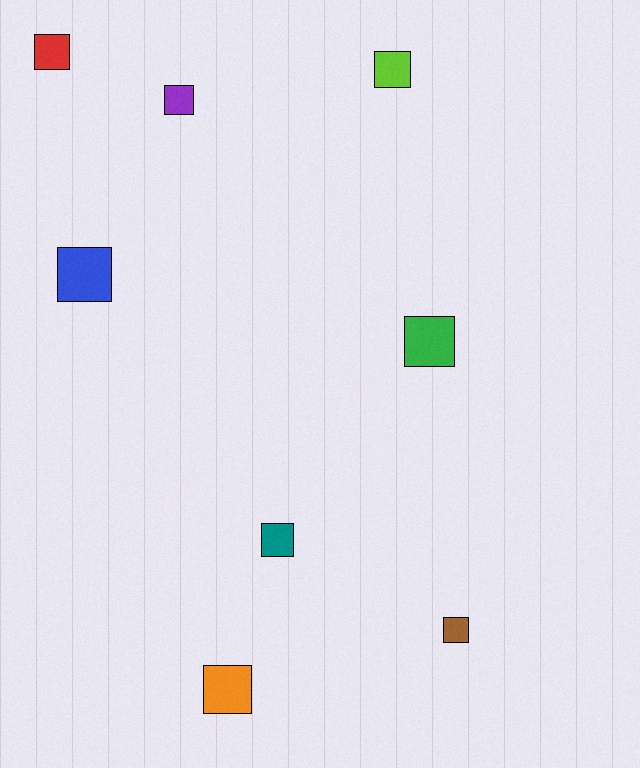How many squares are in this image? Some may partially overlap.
There are 8 squares.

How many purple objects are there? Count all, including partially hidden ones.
There is 1 purple object.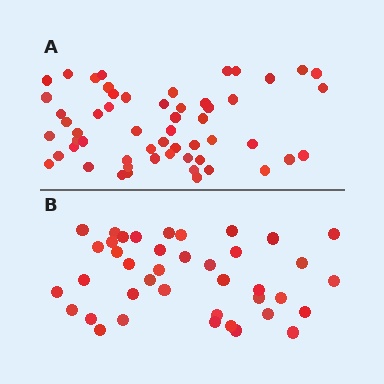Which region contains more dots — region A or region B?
Region A (the top region) has more dots.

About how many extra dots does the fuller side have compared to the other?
Region A has approximately 15 more dots than region B.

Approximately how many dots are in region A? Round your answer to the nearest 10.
About 60 dots. (The exact count is 56, which rounds to 60.)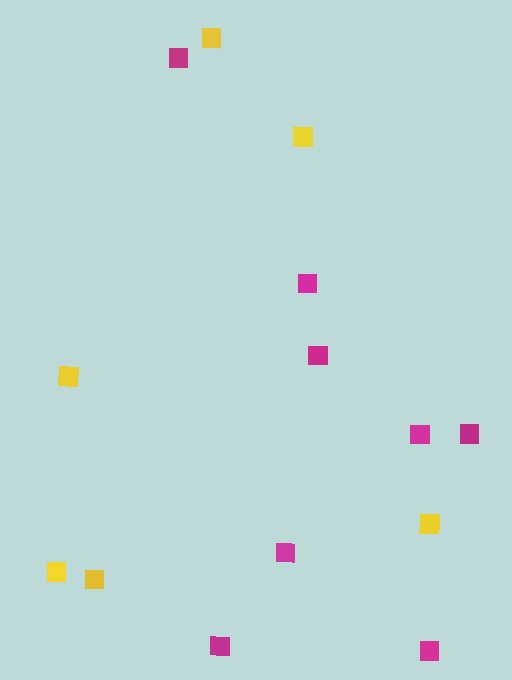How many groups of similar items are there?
There are 2 groups: one group of yellow squares (6) and one group of magenta squares (8).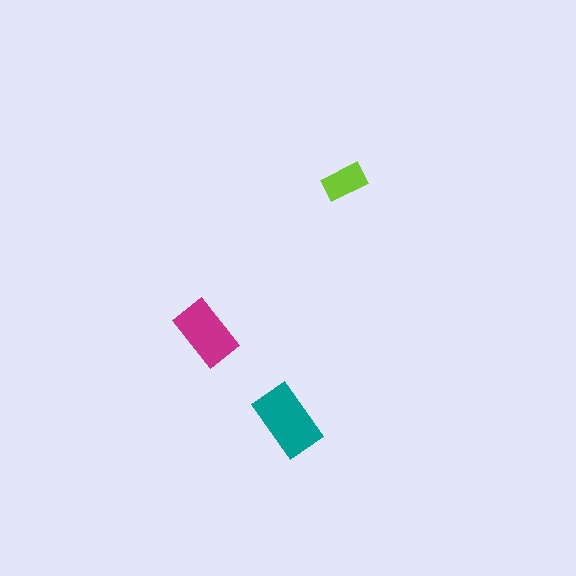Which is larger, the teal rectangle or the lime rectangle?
The teal one.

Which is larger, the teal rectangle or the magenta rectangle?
The teal one.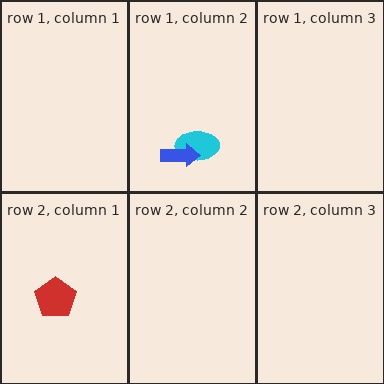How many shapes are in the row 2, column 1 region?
1.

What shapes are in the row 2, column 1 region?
The red pentagon.